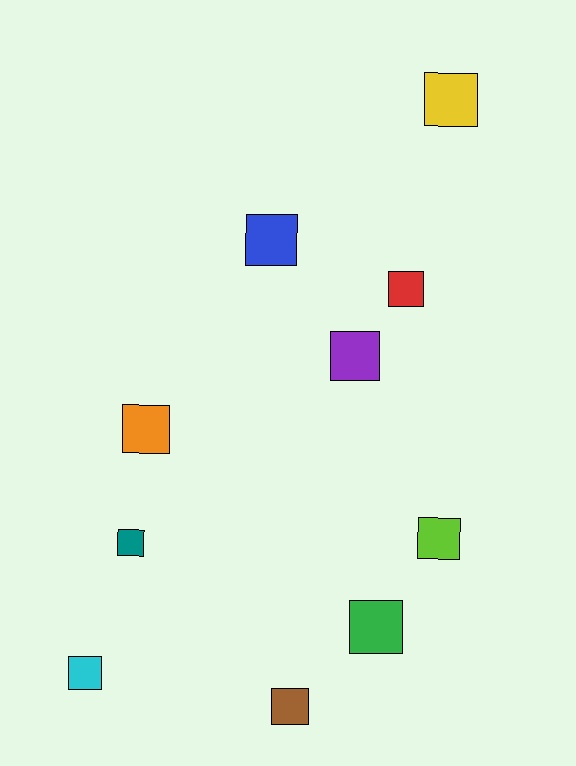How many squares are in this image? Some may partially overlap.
There are 10 squares.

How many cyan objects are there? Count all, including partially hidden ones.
There is 1 cyan object.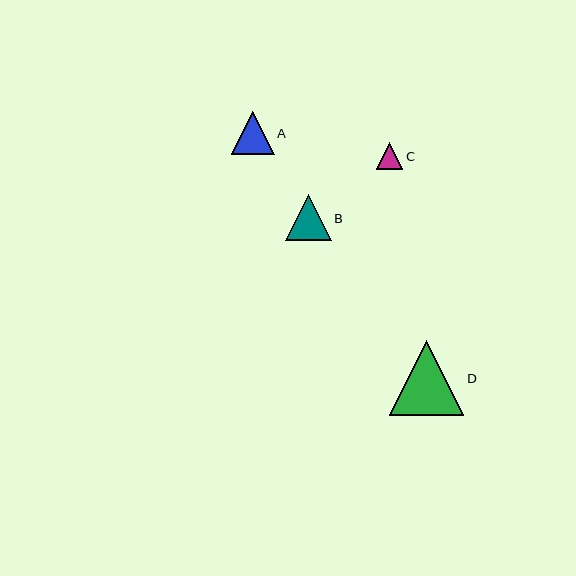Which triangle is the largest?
Triangle D is the largest with a size of approximately 74 pixels.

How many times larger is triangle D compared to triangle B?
Triangle D is approximately 1.6 times the size of triangle B.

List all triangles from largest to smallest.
From largest to smallest: D, B, A, C.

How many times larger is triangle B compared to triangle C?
Triangle B is approximately 1.7 times the size of triangle C.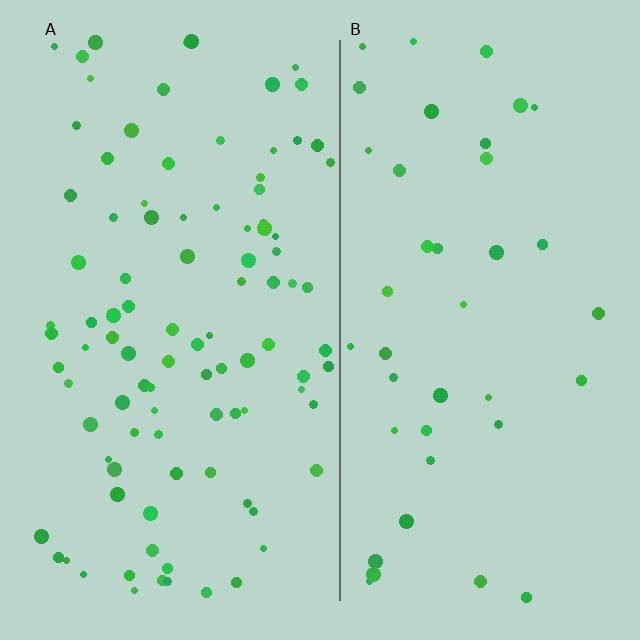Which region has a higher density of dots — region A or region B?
A (the left).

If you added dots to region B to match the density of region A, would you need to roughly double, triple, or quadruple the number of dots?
Approximately double.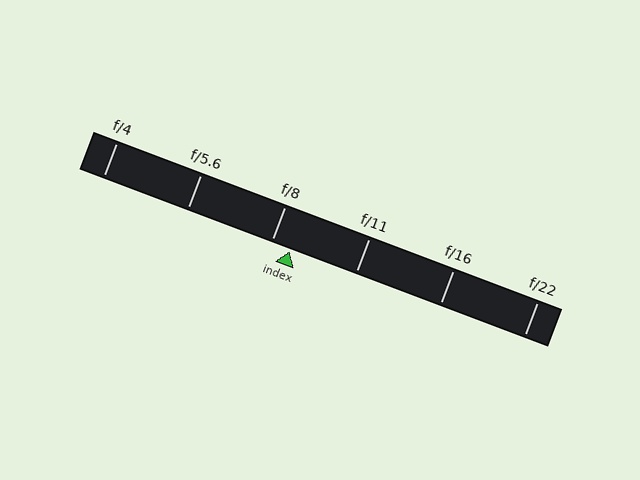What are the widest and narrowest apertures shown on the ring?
The widest aperture shown is f/4 and the narrowest is f/22.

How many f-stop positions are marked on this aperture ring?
There are 6 f-stop positions marked.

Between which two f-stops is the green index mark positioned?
The index mark is between f/8 and f/11.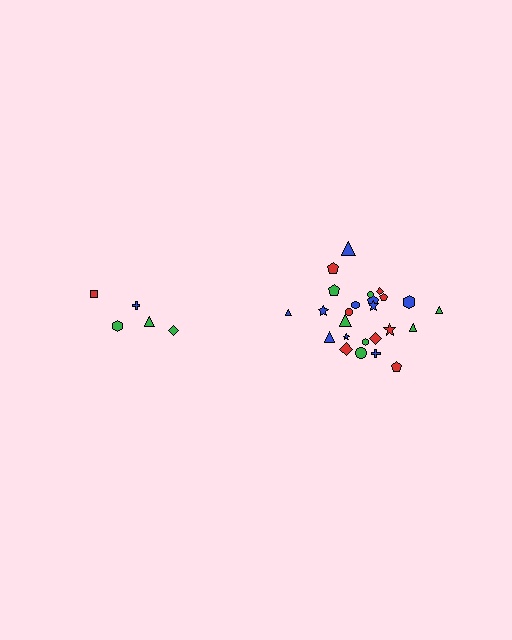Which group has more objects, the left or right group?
The right group.